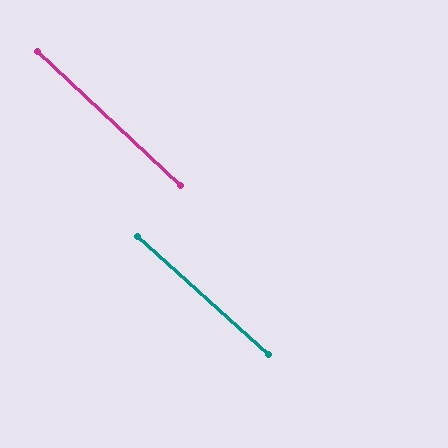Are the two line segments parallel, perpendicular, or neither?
Parallel — their directions differ by only 1.3°.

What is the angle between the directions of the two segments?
Approximately 1 degree.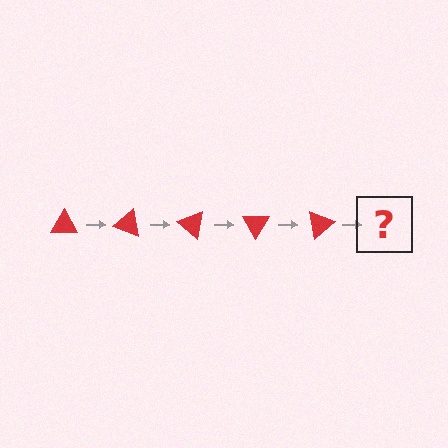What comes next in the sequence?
The next element should be a red triangle rotated 100 degrees.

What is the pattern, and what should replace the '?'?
The pattern is that the triangle rotates 20 degrees each step. The '?' should be a red triangle rotated 100 degrees.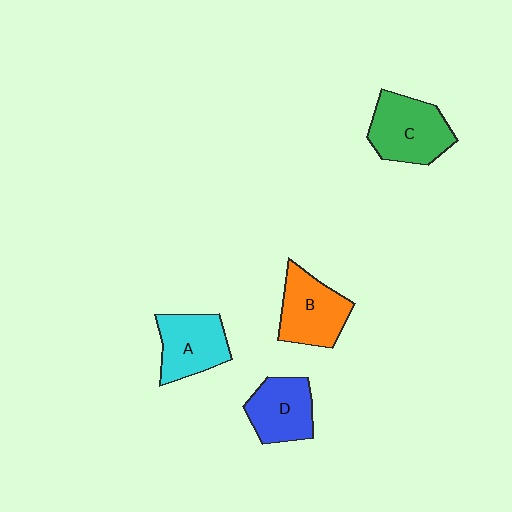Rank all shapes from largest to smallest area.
From largest to smallest: C (green), B (orange), A (cyan), D (blue).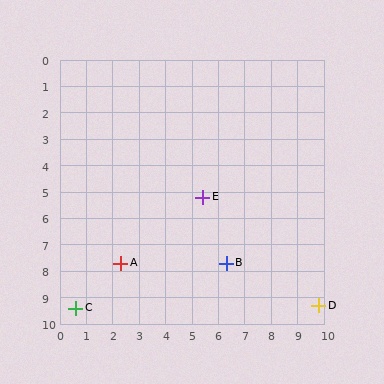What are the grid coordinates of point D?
Point D is at approximately (9.8, 9.3).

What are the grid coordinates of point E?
Point E is at approximately (5.4, 5.2).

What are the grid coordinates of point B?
Point B is at approximately (6.3, 7.7).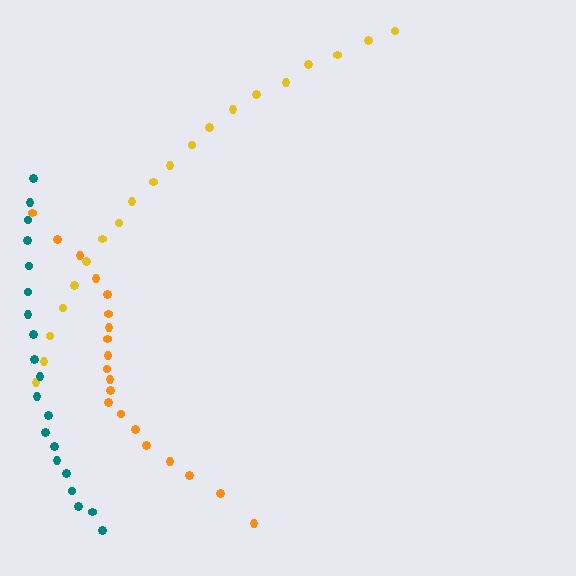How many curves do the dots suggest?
There are 3 distinct paths.